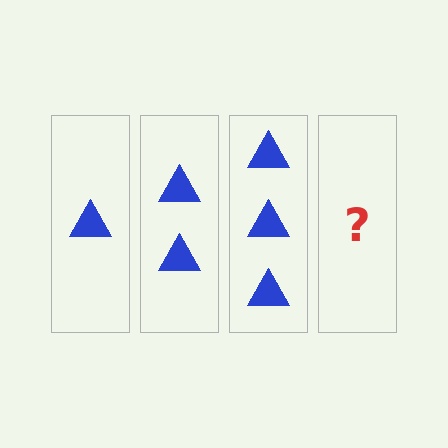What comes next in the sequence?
The next element should be 4 triangles.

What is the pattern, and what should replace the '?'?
The pattern is that each step adds one more triangle. The '?' should be 4 triangles.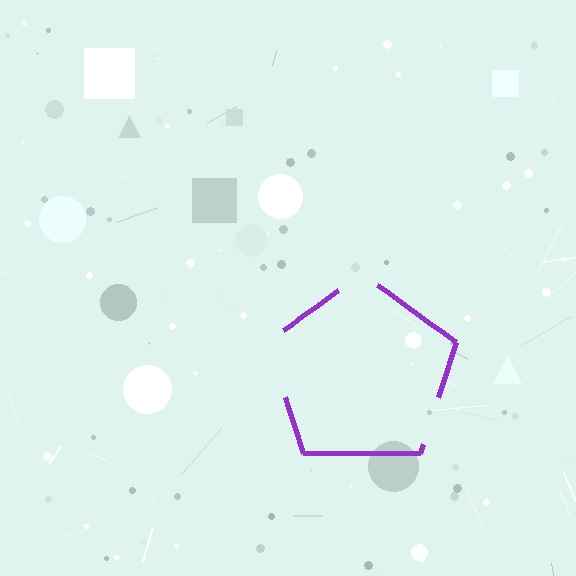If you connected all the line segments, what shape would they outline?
They would outline a pentagon.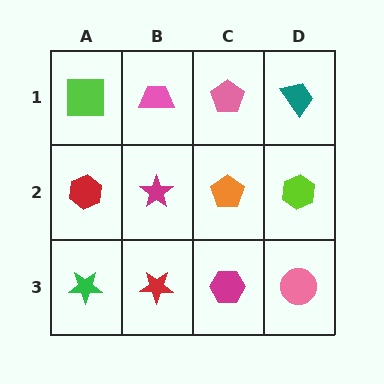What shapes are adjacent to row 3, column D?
A lime hexagon (row 2, column D), a magenta hexagon (row 3, column C).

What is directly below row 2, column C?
A magenta hexagon.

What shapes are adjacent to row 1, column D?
A lime hexagon (row 2, column D), a pink pentagon (row 1, column C).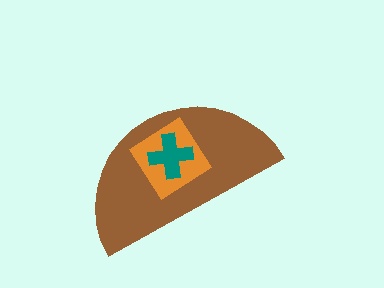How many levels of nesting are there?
3.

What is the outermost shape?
The brown semicircle.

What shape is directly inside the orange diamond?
The teal cross.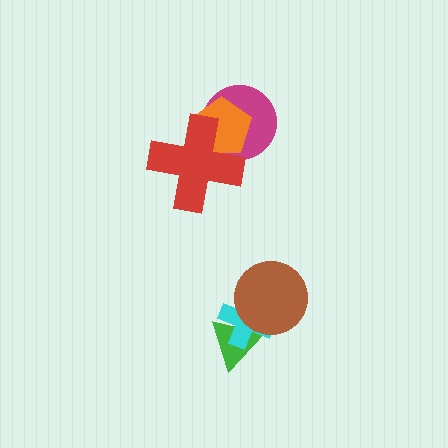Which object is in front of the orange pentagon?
The red cross is in front of the orange pentagon.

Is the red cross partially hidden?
No, no other shape covers it.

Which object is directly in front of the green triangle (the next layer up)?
The cyan cross is directly in front of the green triangle.